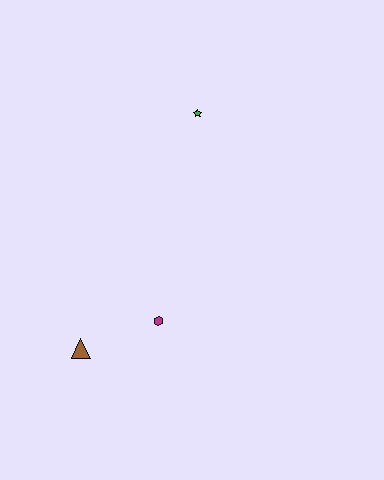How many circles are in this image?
There are no circles.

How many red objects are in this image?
There are no red objects.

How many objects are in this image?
There are 3 objects.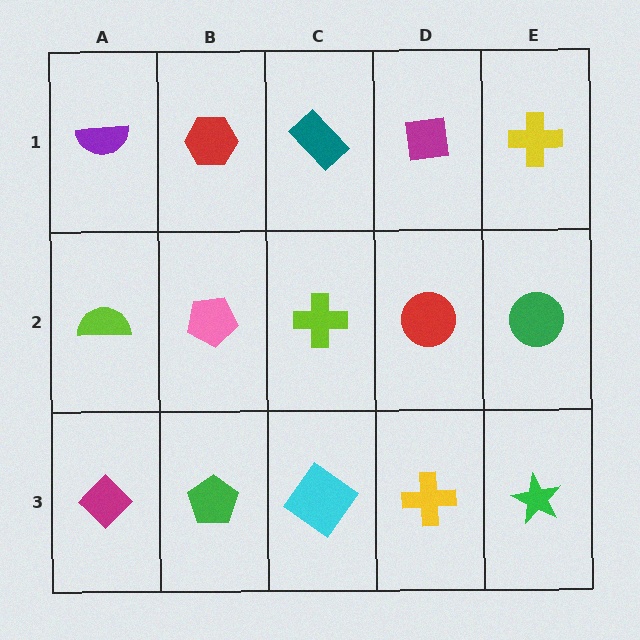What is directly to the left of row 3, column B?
A magenta diamond.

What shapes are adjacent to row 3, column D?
A red circle (row 2, column D), a cyan diamond (row 3, column C), a green star (row 3, column E).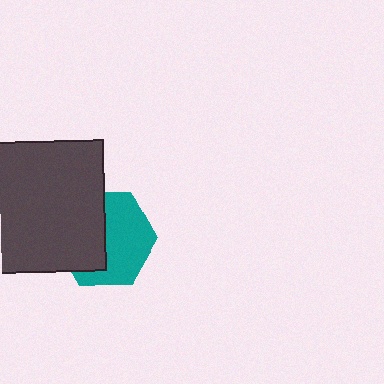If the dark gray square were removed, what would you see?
You would see the complete teal hexagon.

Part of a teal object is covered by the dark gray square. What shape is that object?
It is a hexagon.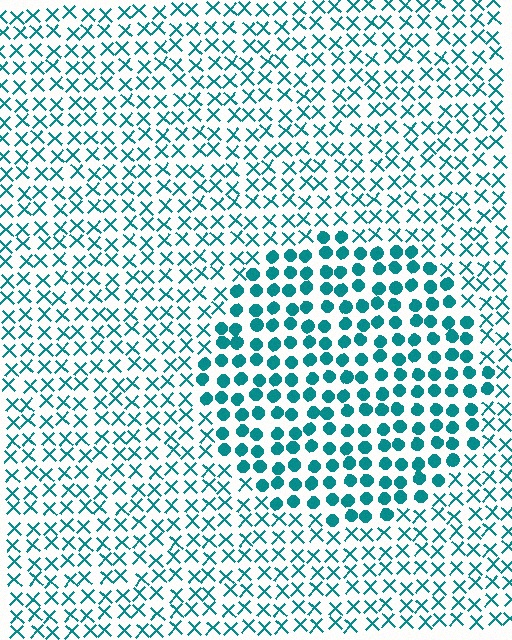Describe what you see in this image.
The image is filled with small teal elements arranged in a uniform grid. A circle-shaped region contains circles, while the surrounding area contains X marks. The boundary is defined purely by the change in element shape.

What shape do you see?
I see a circle.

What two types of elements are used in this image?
The image uses circles inside the circle region and X marks outside it.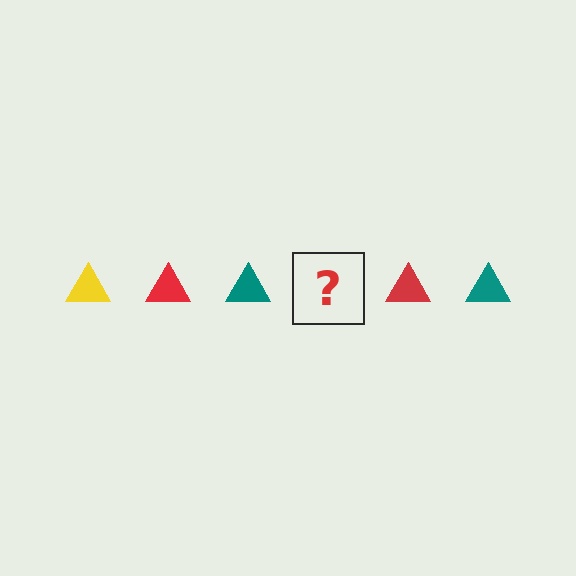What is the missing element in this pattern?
The missing element is a yellow triangle.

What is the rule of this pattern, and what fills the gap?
The rule is that the pattern cycles through yellow, red, teal triangles. The gap should be filled with a yellow triangle.